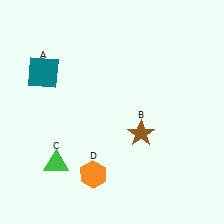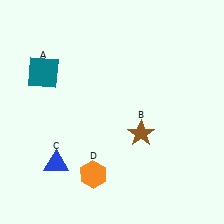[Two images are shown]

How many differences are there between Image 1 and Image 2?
There is 1 difference between the two images.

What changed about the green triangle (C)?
In Image 1, C is green. In Image 2, it changed to blue.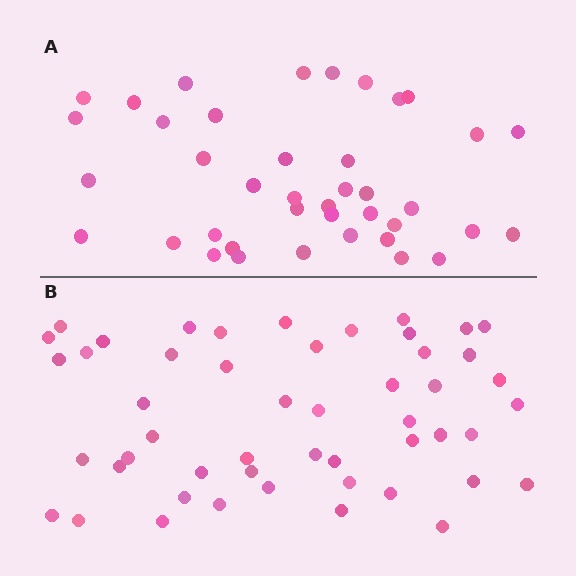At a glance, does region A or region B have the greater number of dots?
Region B (the bottom region) has more dots.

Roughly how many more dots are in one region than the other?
Region B has roughly 10 or so more dots than region A.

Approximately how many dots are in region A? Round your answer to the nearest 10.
About 40 dots.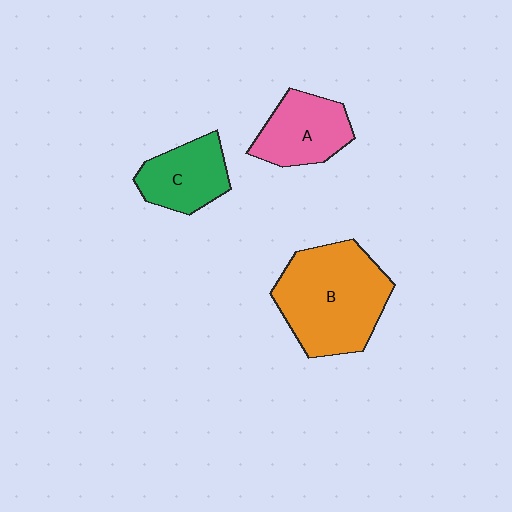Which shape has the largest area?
Shape B (orange).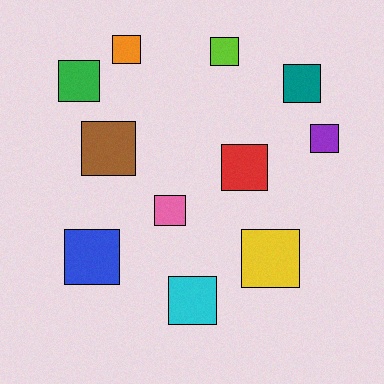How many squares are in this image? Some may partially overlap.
There are 11 squares.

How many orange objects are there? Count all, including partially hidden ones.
There is 1 orange object.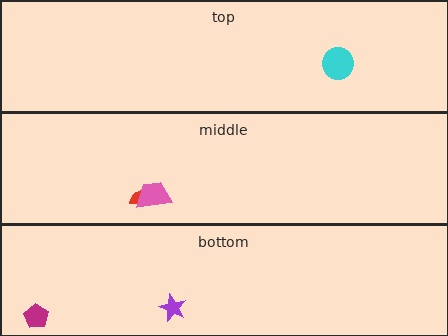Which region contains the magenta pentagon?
The bottom region.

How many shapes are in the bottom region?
2.